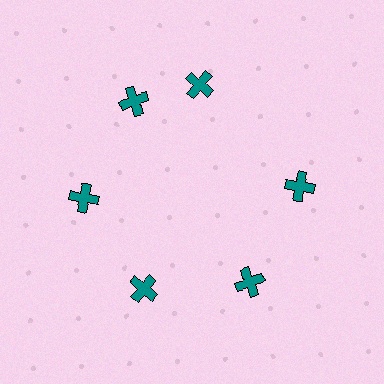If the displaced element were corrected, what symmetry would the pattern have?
It would have 6-fold rotational symmetry — the pattern would map onto itself every 60 degrees.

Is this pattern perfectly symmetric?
No. The 6 teal crosses are arranged in a ring, but one element near the 1 o'clock position is rotated out of alignment along the ring, breaking the 6-fold rotational symmetry.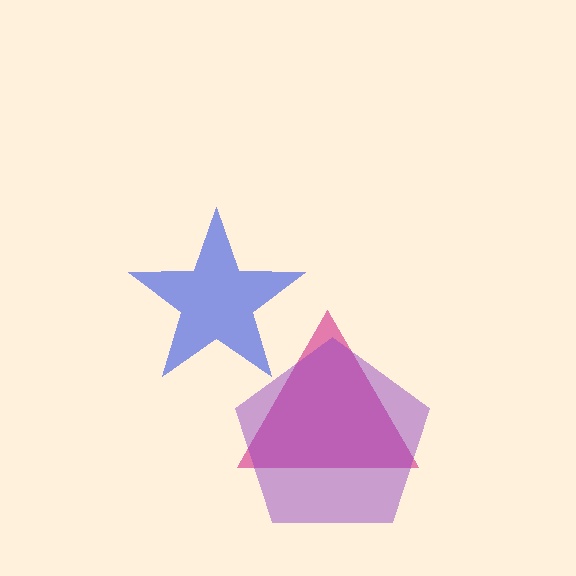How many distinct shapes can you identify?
There are 3 distinct shapes: a blue star, a magenta triangle, a purple pentagon.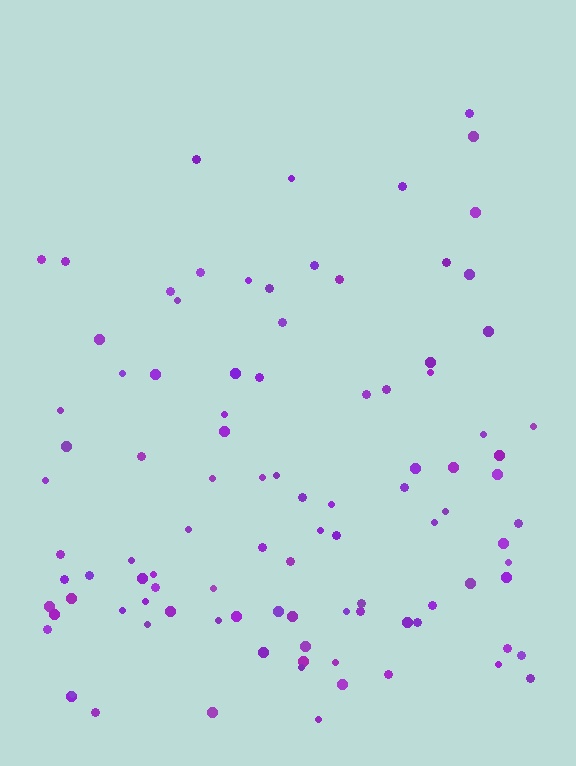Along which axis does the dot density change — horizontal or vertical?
Vertical.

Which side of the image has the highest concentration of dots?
The bottom.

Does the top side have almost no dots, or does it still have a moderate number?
Still a moderate number, just noticeably fewer than the bottom.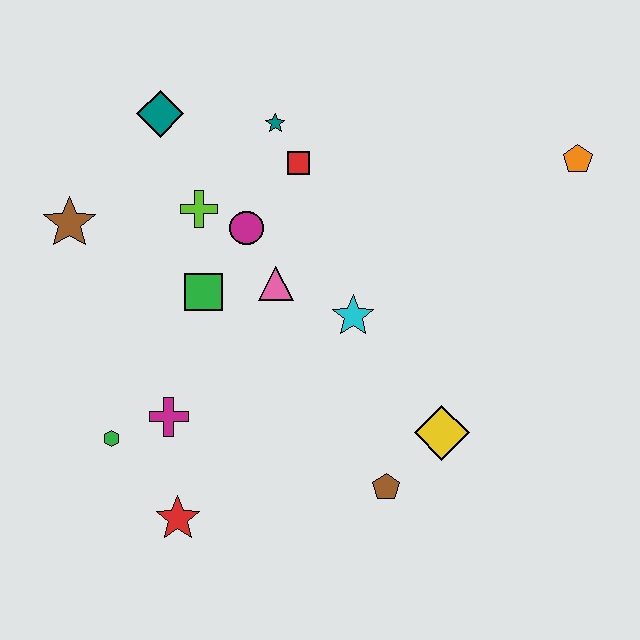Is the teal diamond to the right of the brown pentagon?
No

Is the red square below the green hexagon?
No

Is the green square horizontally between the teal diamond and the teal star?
Yes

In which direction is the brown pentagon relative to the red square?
The brown pentagon is below the red square.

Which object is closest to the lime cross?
The magenta circle is closest to the lime cross.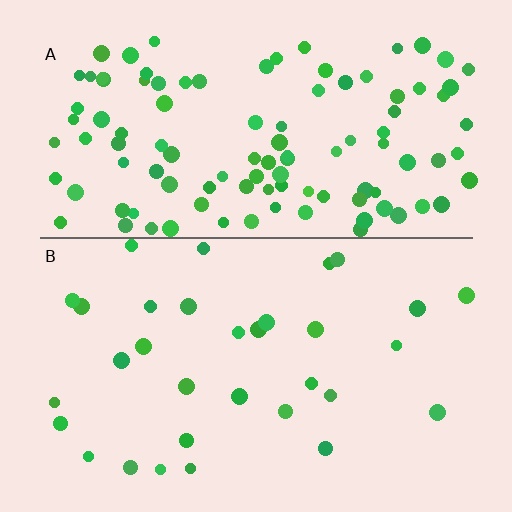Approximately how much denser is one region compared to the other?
Approximately 3.4× — region A over region B.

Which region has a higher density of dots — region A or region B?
A (the top).